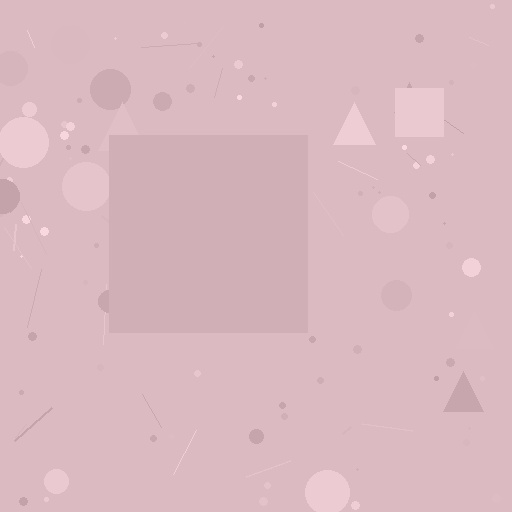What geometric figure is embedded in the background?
A square is embedded in the background.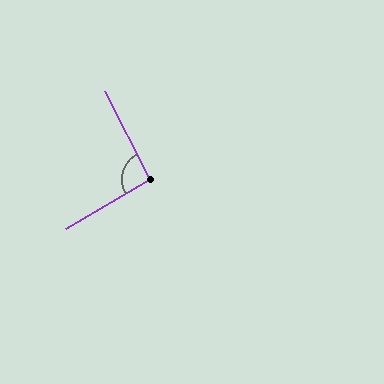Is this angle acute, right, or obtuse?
It is approximately a right angle.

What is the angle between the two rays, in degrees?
Approximately 93 degrees.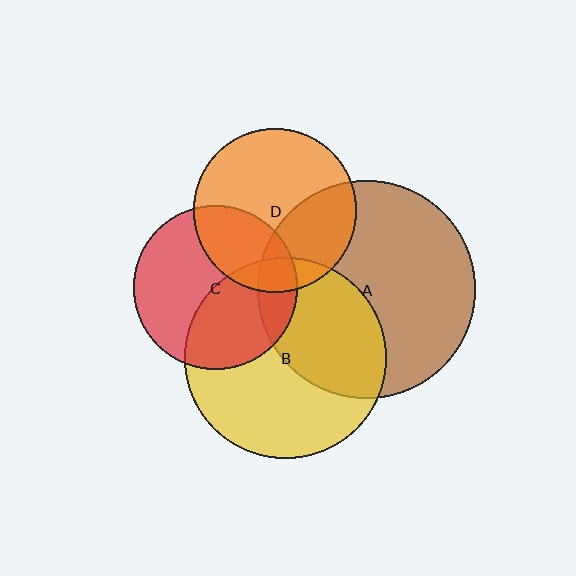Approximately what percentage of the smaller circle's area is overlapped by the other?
Approximately 35%.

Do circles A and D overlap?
Yes.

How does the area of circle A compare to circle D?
Approximately 1.8 times.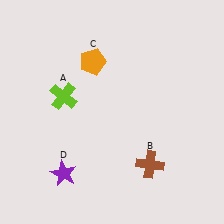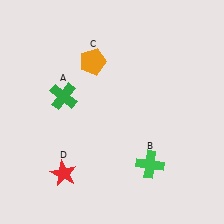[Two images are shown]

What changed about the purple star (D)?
In Image 1, D is purple. In Image 2, it changed to red.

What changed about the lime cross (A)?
In Image 1, A is lime. In Image 2, it changed to green.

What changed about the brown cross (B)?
In Image 1, B is brown. In Image 2, it changed to green.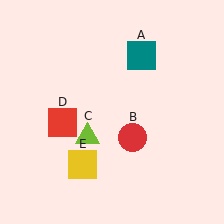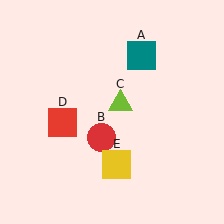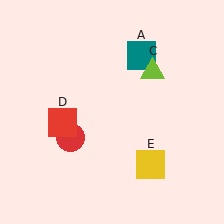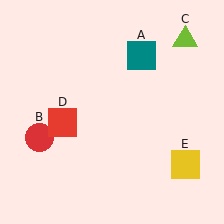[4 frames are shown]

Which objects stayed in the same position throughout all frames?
Teal square (object A) and red square (object D) remained stationary.